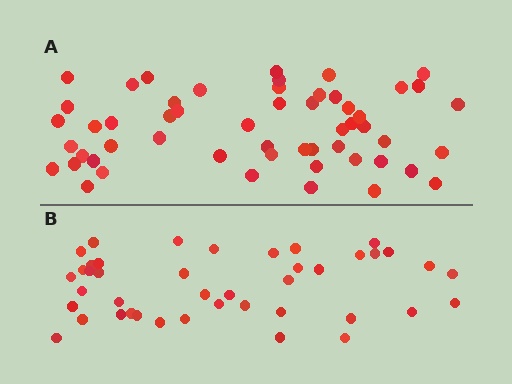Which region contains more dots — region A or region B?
Region A (the top region) has more dots.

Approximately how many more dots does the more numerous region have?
Region A has roughly 12 or so more dots than region B.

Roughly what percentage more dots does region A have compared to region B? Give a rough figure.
About 30% more.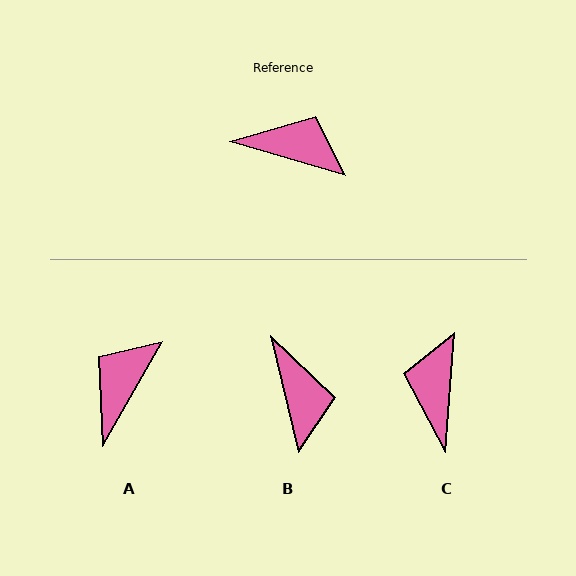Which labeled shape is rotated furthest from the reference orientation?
C, about 102 degrees away.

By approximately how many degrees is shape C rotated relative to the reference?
Approximately 102 degrees counter-clockwise.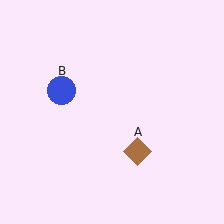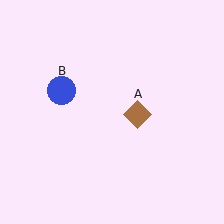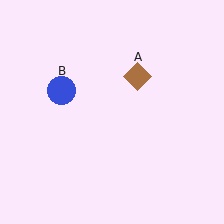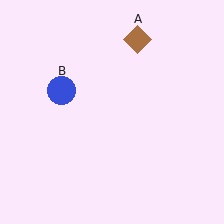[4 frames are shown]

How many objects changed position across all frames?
1 object changed position: brown diamond (object A).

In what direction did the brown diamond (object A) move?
The brown diamond (object A) moved up.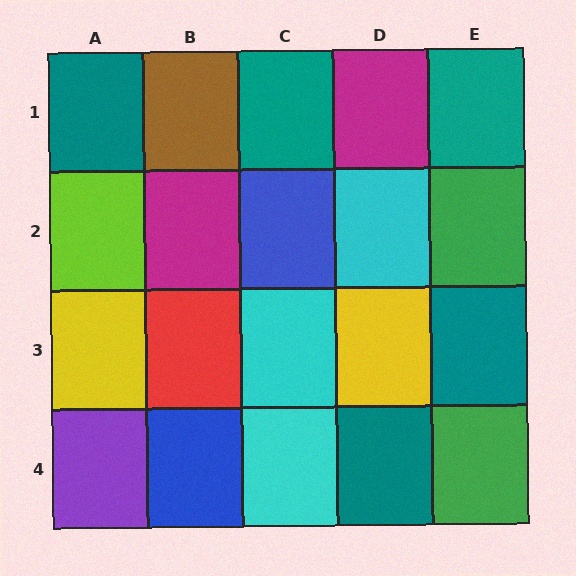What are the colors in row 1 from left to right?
Teal, brown, teal, magenta, teal.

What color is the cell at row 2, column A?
Lime.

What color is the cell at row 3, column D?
Yellow.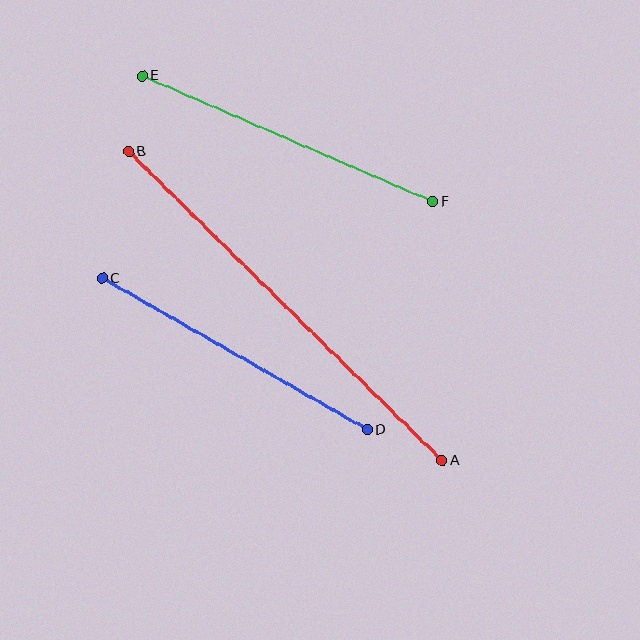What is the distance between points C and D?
The distance is approximately 305 pixels.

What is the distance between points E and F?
The distance is approximately 316 pixels.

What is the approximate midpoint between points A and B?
The midpoint is at approximately (285, 306) pixels.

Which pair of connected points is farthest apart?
Points A and B are farthest apart.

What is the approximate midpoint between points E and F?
The midpoint is at approximately (288, 139) pixels.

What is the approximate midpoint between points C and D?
The midpoint is at approximately (235, 354) pixels.